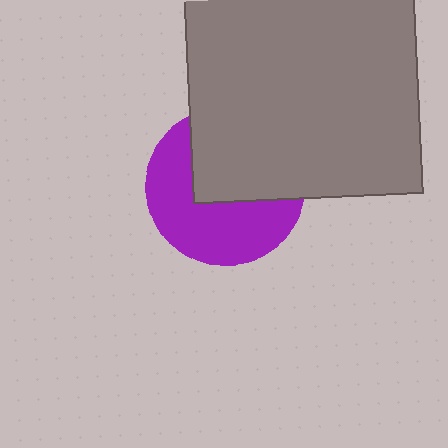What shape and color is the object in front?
The object in front is a gray rectangle.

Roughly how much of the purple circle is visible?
About half of it is visible (roughly 52%).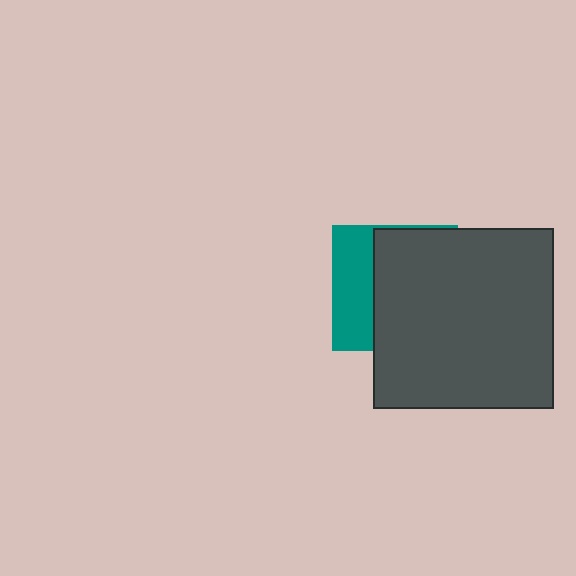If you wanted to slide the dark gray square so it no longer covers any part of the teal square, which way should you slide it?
Slide it right — that is the most direct way to separate the two shapes.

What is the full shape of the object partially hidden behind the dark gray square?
The partially hidden object is a teal square.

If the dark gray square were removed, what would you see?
You would see the complete teal square.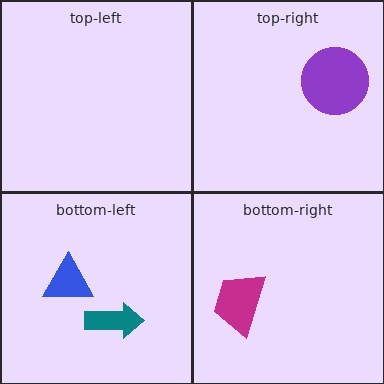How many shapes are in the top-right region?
1.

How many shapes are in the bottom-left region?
2.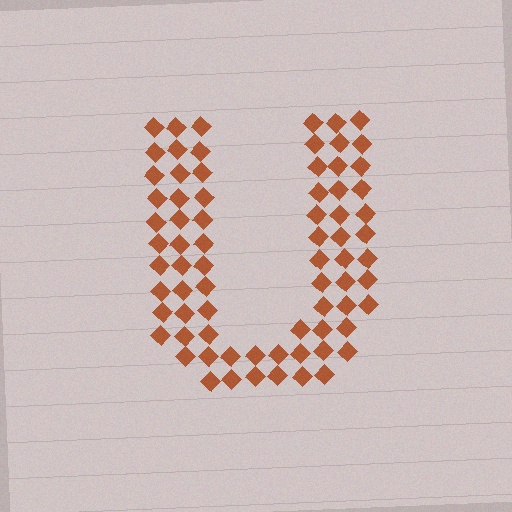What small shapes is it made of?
It is made of small diamonds.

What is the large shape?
The large shape is the letter U.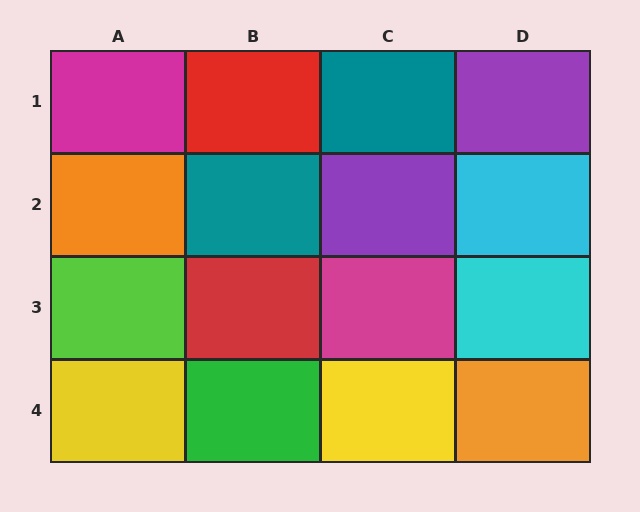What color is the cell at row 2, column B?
Teal.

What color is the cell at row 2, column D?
Cyan.